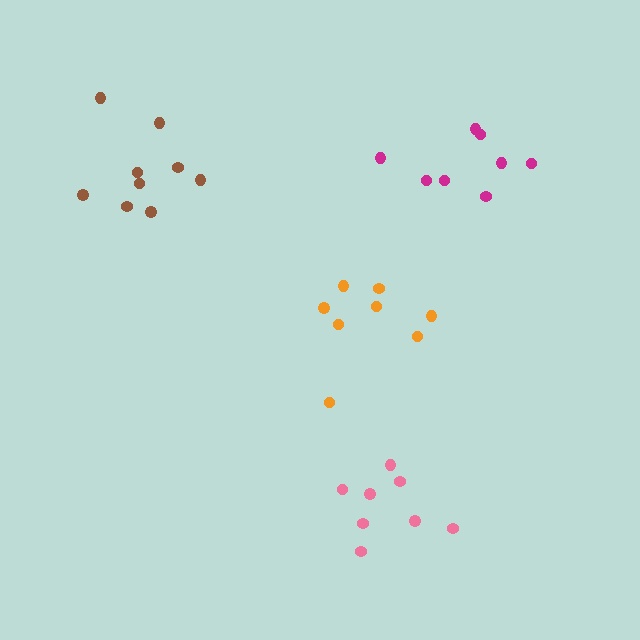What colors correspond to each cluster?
The clusters are colored: magenta, orange, pink, brown.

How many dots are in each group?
Group 1: 8 dots, Group 2: 8 dots, Group 3: 8 dots, Group 4: 9 dots (33 total).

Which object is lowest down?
The pink cluster is bottommost.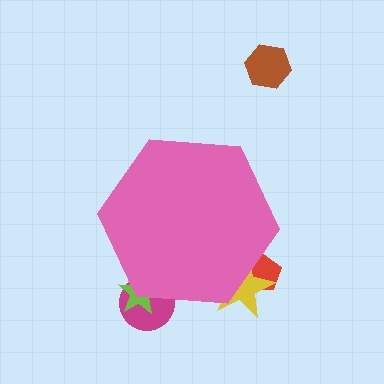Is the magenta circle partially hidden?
Yes, the magenta circle is partially hidden behind the pink hexagon.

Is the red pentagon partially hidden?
Yes, the red pentagon is partially hidden behind the pink hexagon.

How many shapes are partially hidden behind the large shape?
5 shapes are partially hidden.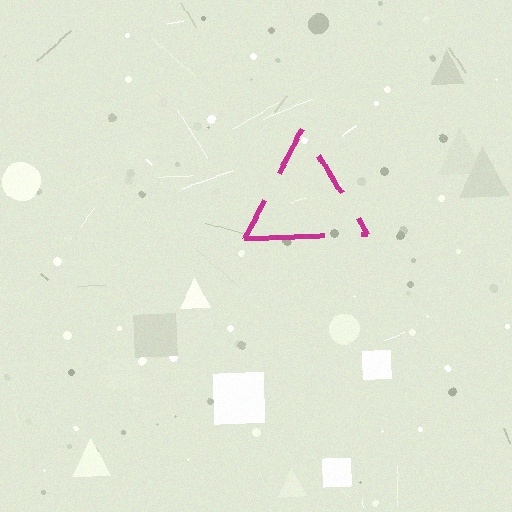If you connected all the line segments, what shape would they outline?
They would outline a triangle.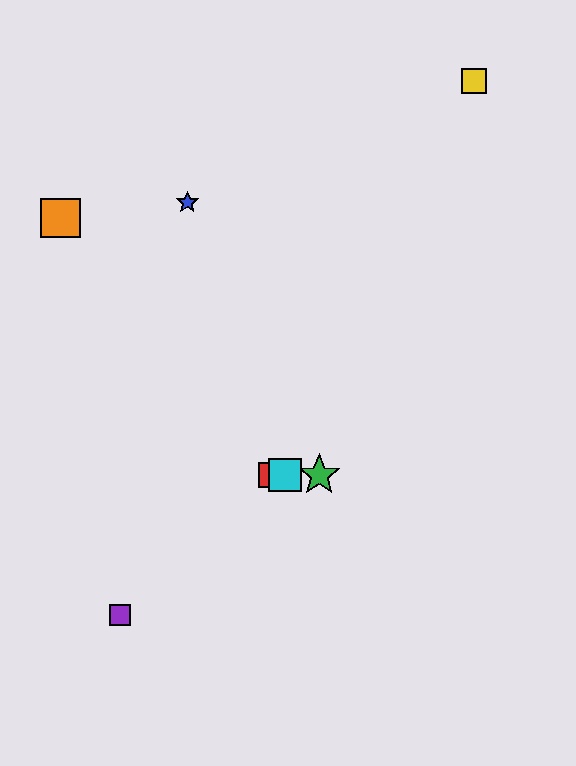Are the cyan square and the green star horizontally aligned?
Yes, both are at y≈475.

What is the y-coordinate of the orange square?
The orange square is at y≈218.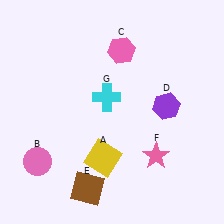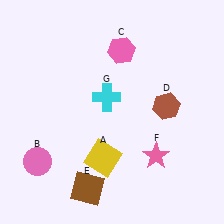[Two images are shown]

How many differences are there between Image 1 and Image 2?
There is 1 difference between the two images.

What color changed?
The hexagon (D) changed from purple in Image 1 to brown in Image 2.